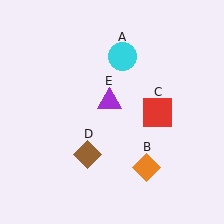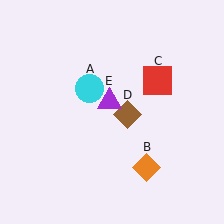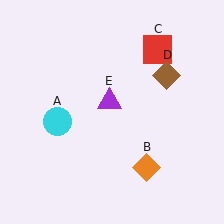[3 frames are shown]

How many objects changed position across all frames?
3 objects changed position: cyan circle (object A), red square (object C), brown diamond (object D).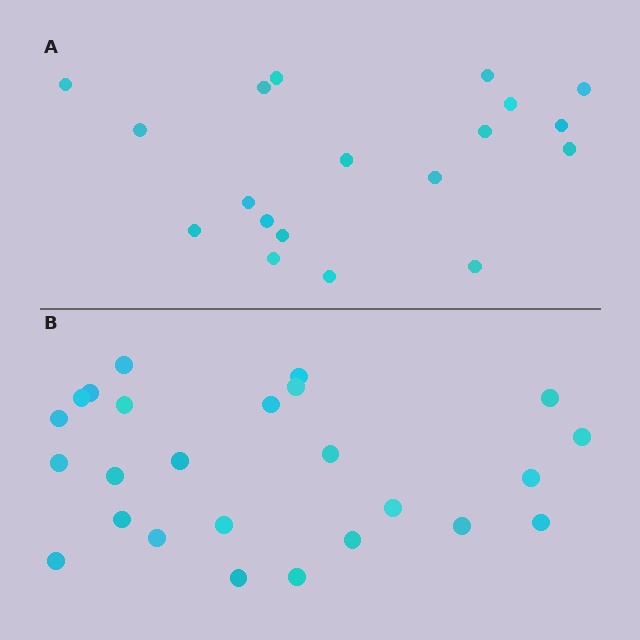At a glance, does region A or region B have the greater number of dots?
Region B (the bottom region) has more dots.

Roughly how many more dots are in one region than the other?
Region B has about 6 more dots than region A.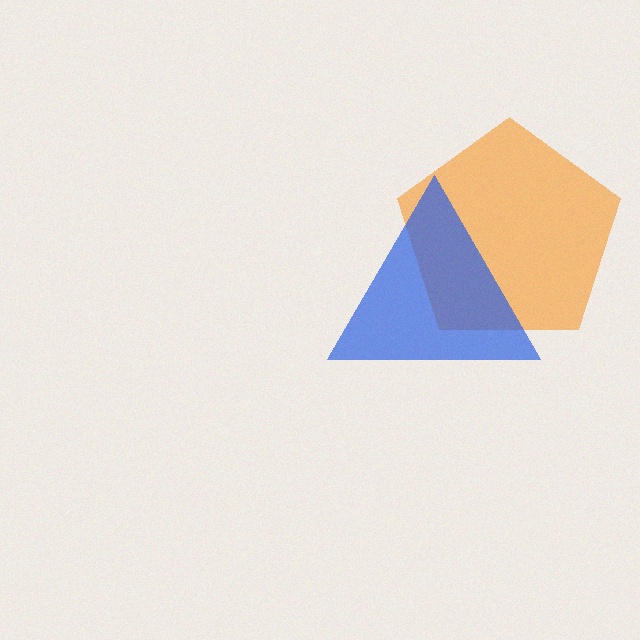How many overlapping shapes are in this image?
There are 2 overlapping shapes in the image.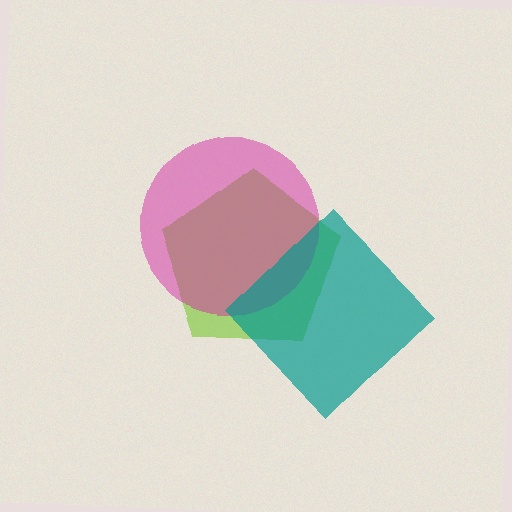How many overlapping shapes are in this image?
There are 3 overlapping shapes in the image.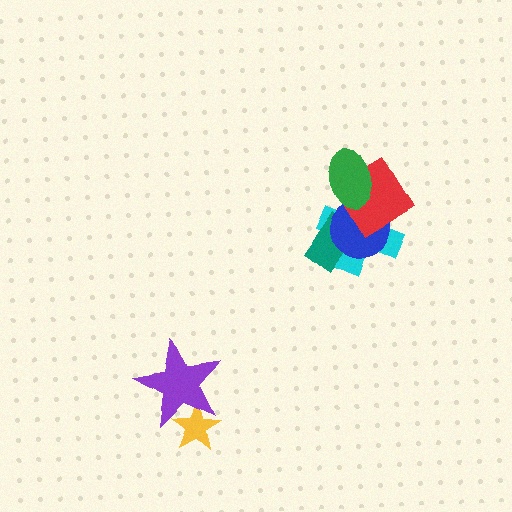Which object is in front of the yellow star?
The purple star is in front of the yellow star.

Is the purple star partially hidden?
No, no other shape covers it.